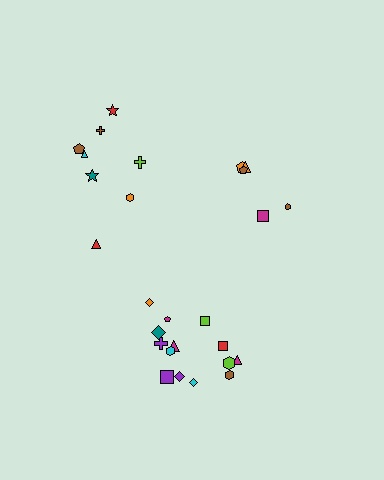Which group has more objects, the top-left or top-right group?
The top-left group.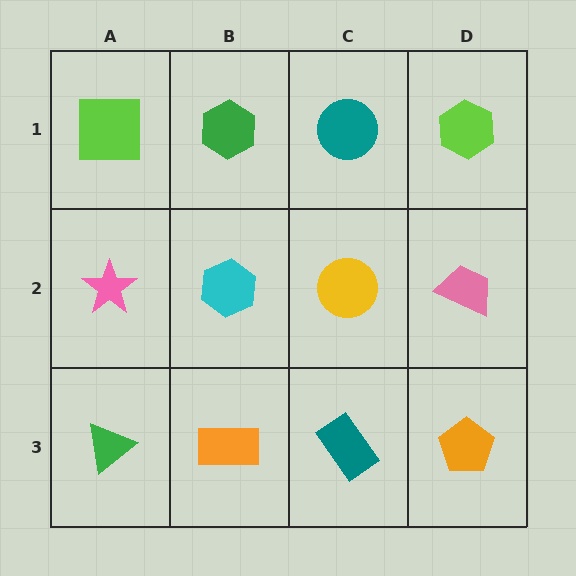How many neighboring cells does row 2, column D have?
3.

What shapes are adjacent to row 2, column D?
A lime hexagon (row 1, column D), an orange pentagon (row 3, column D), a yellow circle (row 2, column C).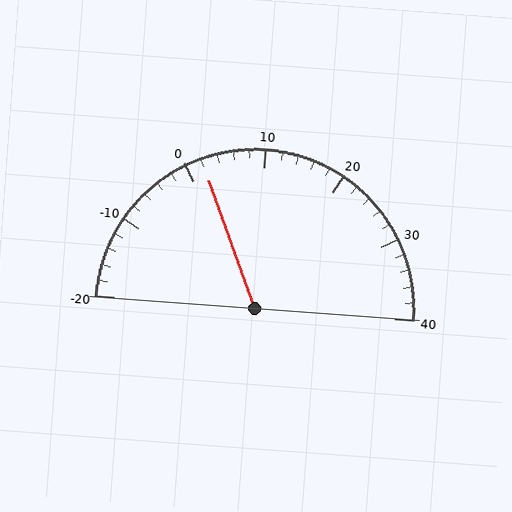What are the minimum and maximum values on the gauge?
The gauge ranges from -20 to 40.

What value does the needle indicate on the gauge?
The needle indicates approximately 2.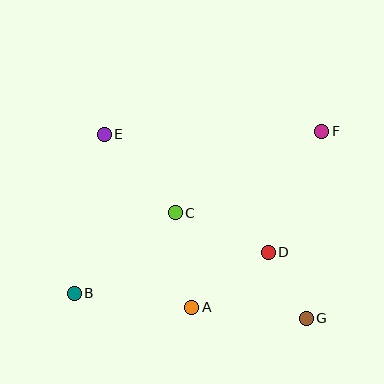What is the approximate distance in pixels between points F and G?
The distance between F and G is approximately 188 pixels.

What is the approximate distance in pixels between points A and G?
The distance between A and G is approximately 115 pixels.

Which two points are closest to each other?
Points D and G are closest to each other.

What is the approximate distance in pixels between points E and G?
The distance between E and G is approximately 273 pixels.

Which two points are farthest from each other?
Points B and F are farthest from each other.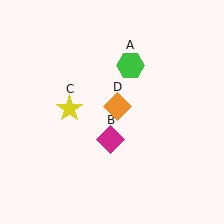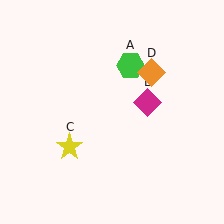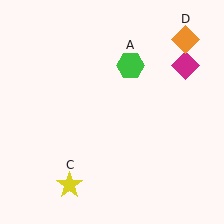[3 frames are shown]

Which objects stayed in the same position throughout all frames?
Green hexagon (object A) remained stationary.